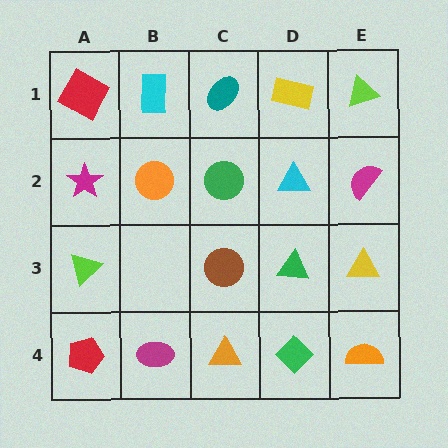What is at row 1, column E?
A lime triangle.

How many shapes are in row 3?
4 shapes.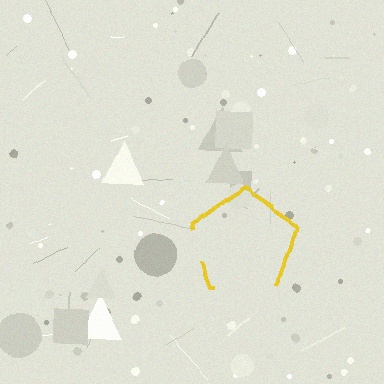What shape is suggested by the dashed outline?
The dashed outline suggests a pentagon.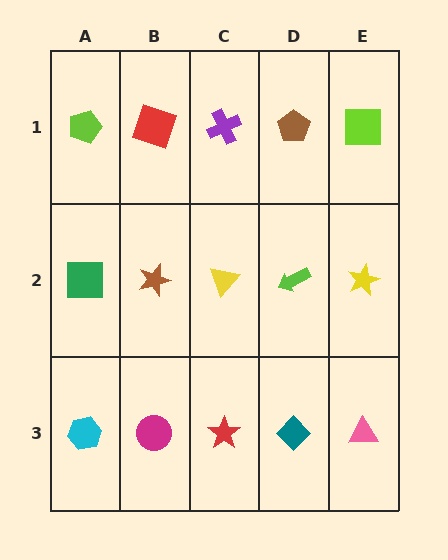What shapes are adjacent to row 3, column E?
A yellow star (row 2, column E), a teal diamond (row 3, column D).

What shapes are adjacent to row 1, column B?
A brown star (row 2, column B), a lime pentagon (row 1, column A), a purple cross (row 1, column C).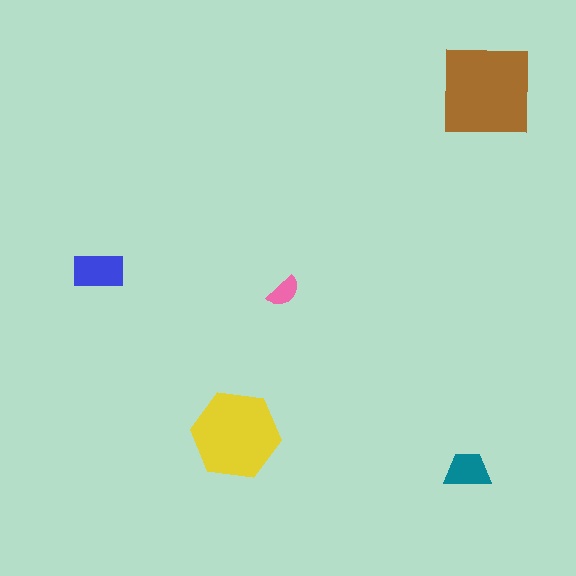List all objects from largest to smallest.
The brown square, the yellow hexagon, the blue rectangle, the teal trapezoid, the pink semicircle.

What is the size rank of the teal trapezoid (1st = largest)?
4th.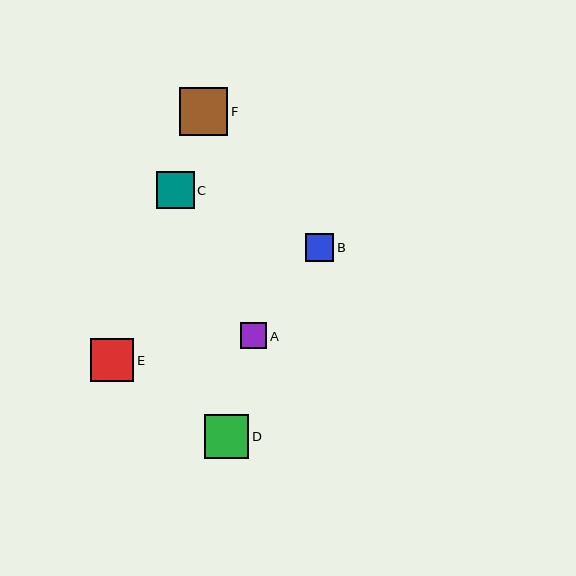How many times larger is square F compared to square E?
Square F is approximately 1.1 times the size of square E.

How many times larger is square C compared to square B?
Square C is approximately 1.4 times the size of square B.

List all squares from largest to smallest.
From largest to smallest: F, D, E, C, B, A.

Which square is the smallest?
Square A is the smallest with a size of approximately 26 pixels.